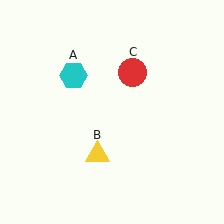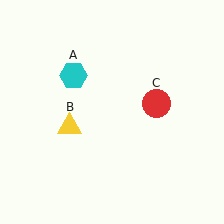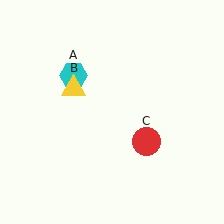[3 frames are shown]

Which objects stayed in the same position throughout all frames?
Cyan hexagon (object A) remained stationary.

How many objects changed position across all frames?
2 objects changed position: yellow triangle (object B), red circle (object C).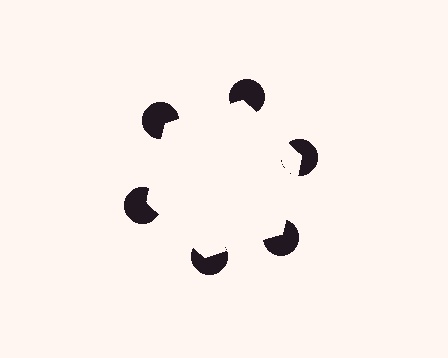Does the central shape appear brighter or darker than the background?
It typically appears slightly brighter than the background, even though no actual brightness change is drawn.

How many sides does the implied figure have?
6 sides.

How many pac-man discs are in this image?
There are 6 — one at each vertex of the illusory hexagon.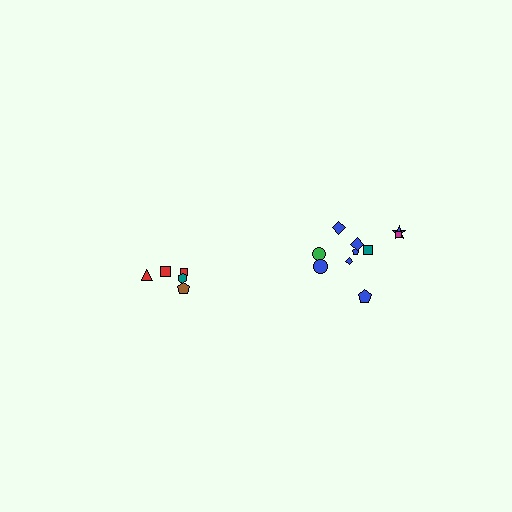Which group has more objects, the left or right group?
The right group.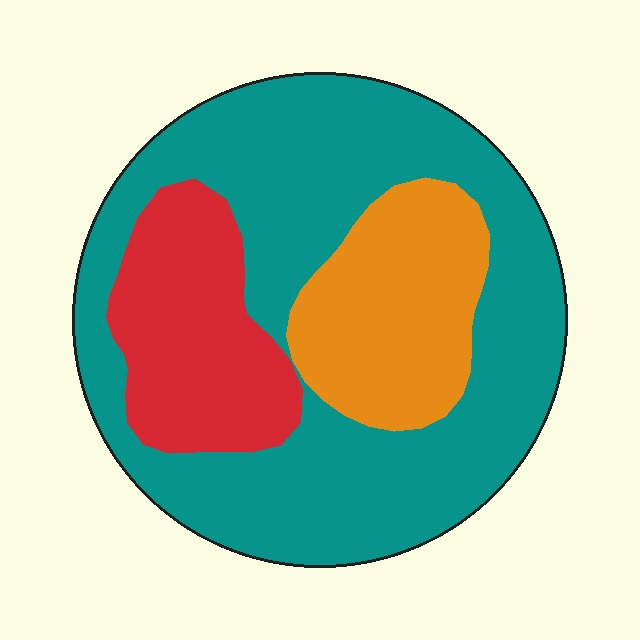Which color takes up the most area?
Teal, at roughly 60%.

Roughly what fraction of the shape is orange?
Orange takes up less than a quarter of the shape.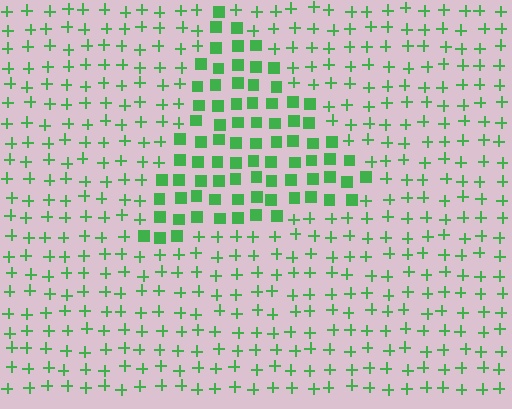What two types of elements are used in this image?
The image uses squares inside the triangle region and plus signs outside it.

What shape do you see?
I see a triangle.